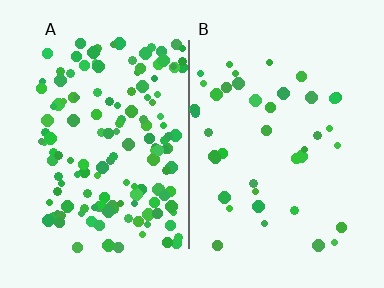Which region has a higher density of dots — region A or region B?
A (the left).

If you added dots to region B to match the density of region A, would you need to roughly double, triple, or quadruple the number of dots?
Approximately quadruple.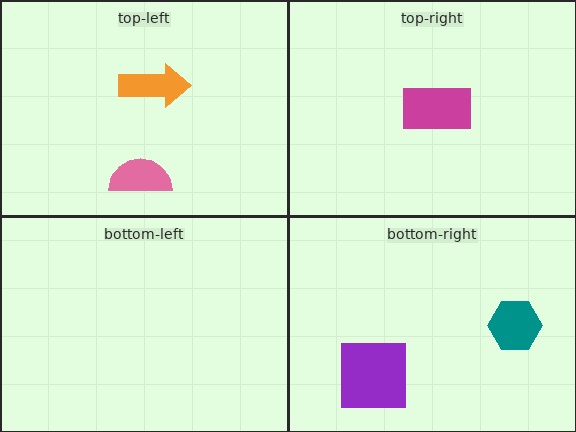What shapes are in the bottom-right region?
The teal hexagon, the purple square.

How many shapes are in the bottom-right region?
2.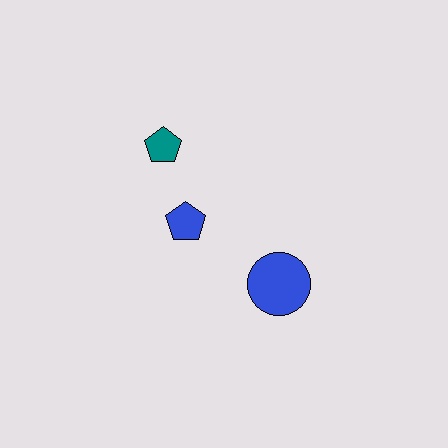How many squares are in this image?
There are no squares.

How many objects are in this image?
There are 3 objects.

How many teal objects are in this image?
There is 1 teal object.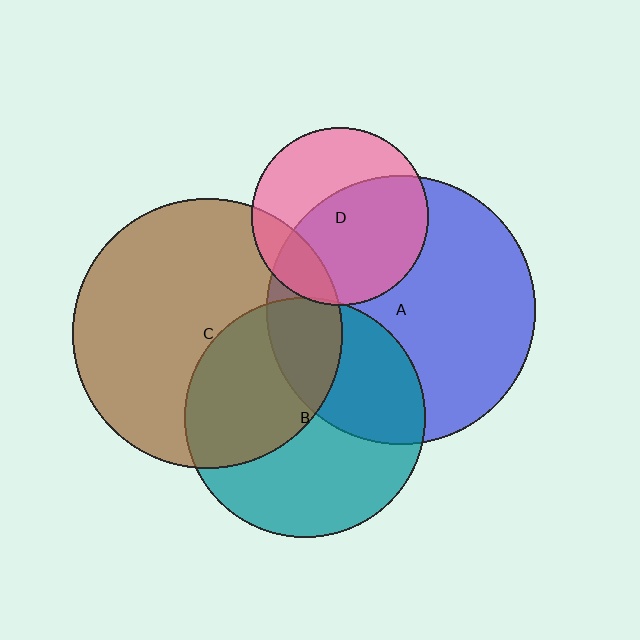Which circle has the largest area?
Circle C (brown).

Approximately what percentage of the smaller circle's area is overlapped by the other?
Approximately 5%.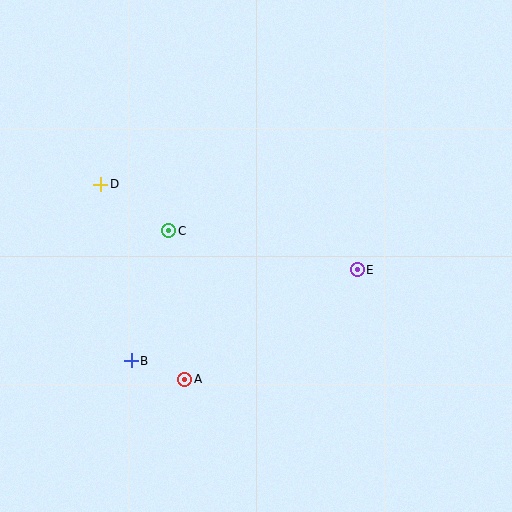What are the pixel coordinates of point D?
Point D is at (101, 184).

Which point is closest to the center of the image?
Point C at (169, 231) is closest to the center.